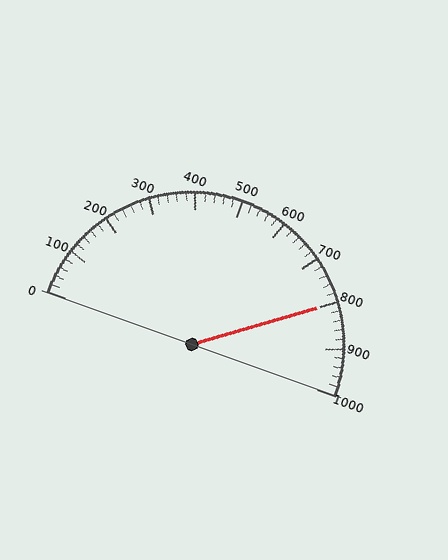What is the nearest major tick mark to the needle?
The nearest major tick mark is 800.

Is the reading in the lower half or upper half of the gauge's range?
The reading is in the upper half of the range (0 to 1000).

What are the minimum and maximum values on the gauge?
The gauge ranges from 0 to 1000.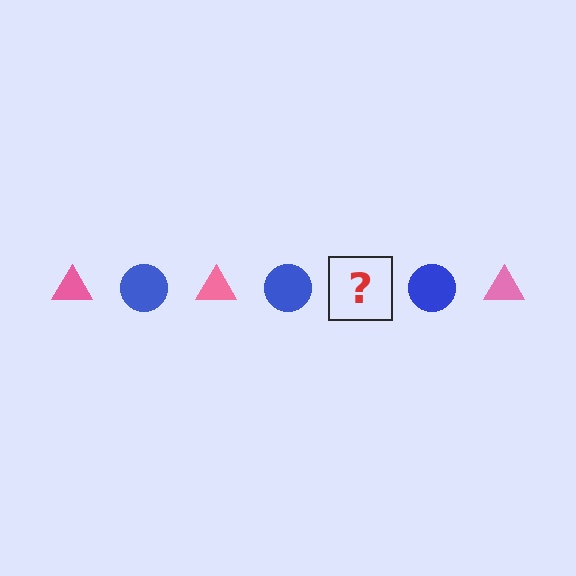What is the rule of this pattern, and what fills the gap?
The rule is that the pattern alternates between pink triangle and blue circle. The gap should be filled with a pink triangle.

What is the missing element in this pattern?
The missing element is a pink triangle.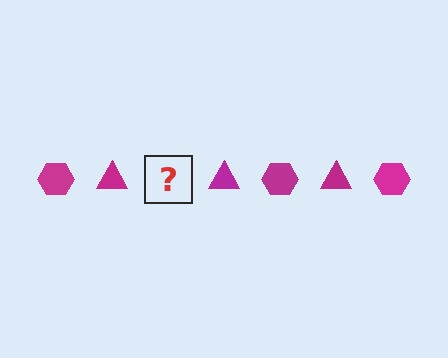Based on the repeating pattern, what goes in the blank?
The blank should be a magenta hexagon.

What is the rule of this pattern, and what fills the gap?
The rule is that the pattern cycles through hexagon, triangle shapes in magenta. The gap should be filled with a magenta hexagon.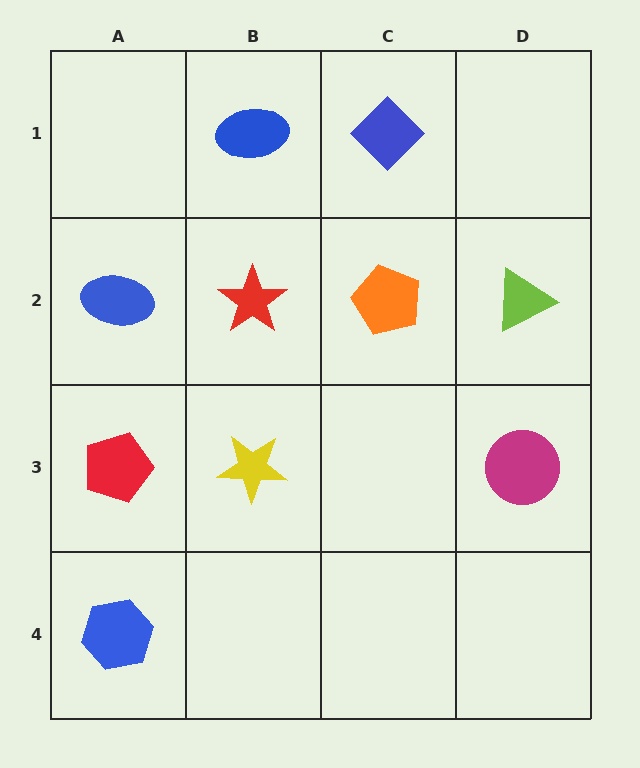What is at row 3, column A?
A red pentagon.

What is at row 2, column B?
A red star.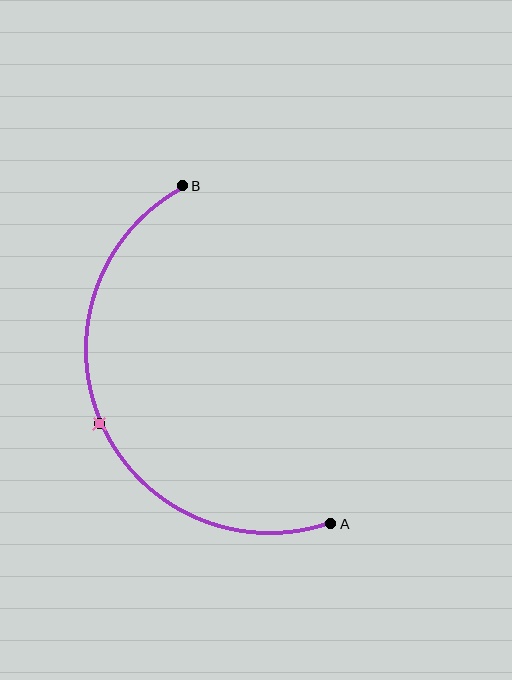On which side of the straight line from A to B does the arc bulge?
The arc bulges to the left of the straight line connecting A and B.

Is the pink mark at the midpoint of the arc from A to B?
Yes. The pink mark lies on the arc at equal arc-length from both A and B — it is the arc midpoint.